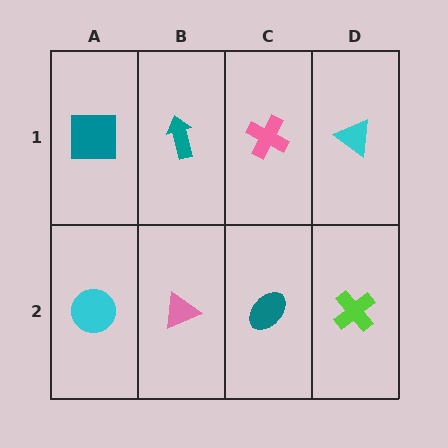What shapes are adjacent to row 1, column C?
A teal ellipse (row 2, column C), a teal arrow (row 1, column B), a cyan triangle (row 1, column D).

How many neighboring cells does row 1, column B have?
3.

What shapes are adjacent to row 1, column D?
A lime cross (row 2, column D), a pink cross (row 1, column C).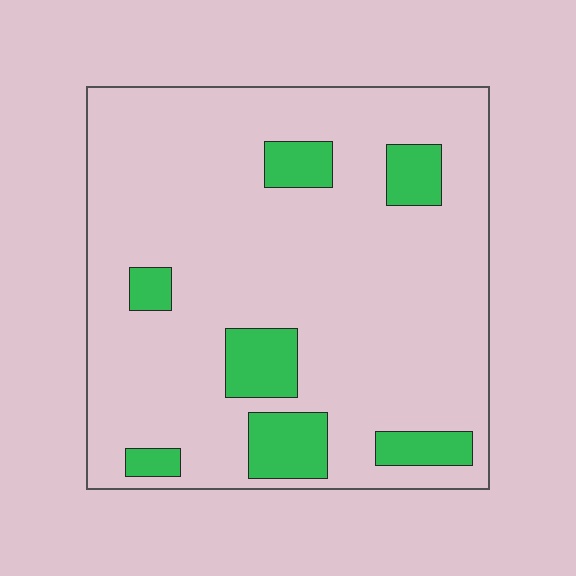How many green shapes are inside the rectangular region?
7.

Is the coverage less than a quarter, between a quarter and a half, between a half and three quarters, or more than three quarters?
Less than a quarter.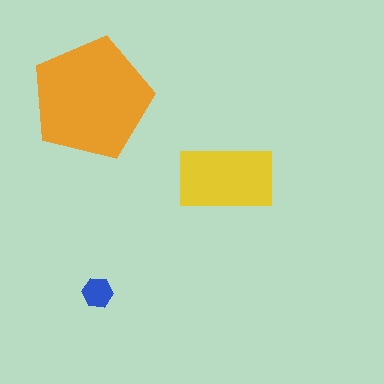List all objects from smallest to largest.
The blue hexagon, the yellow rectangle, the orange pentagon.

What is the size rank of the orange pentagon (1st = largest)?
1st.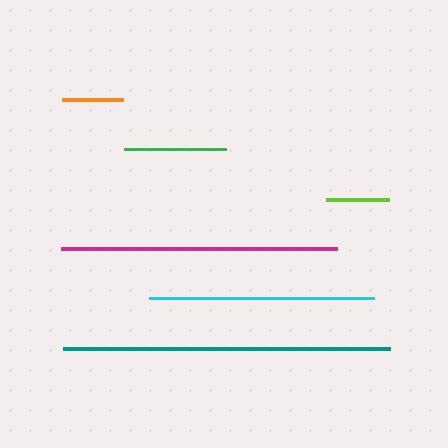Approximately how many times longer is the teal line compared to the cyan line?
The teal line is approximately 1.5 times the length of the cyan line.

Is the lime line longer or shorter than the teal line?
The teal line is longer than the lime line.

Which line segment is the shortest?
The orange line is the shortest at approximately 61 pixels.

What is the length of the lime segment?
The lime segment is approximately 63 pixels long.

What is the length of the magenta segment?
The magenta segment is approximately 276 pixels long.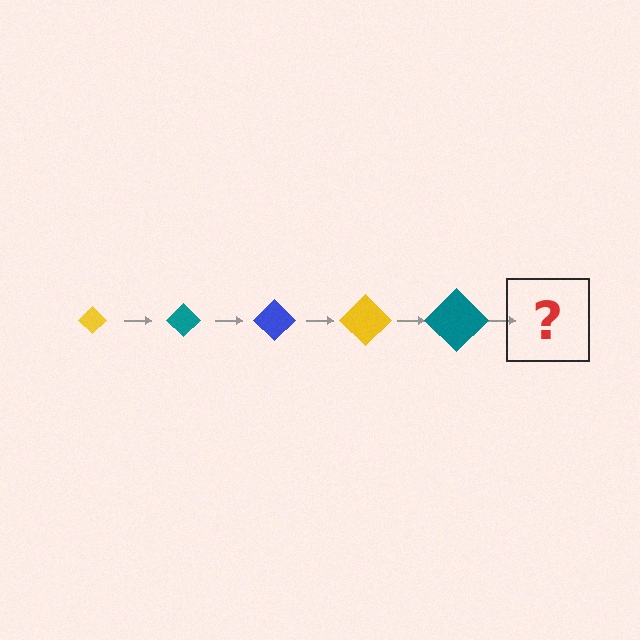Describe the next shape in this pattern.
It should be a blue diamond, larger than the previous one.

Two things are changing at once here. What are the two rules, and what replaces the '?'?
The two rules are that the diamond grows larger each step and the color cycles through yellow, teal, and blue. The '?' should be a blue diamond, larger than the previous one.